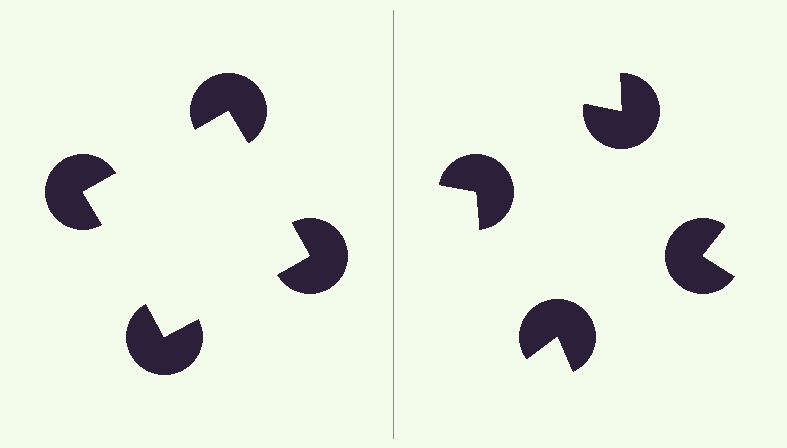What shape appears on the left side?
An illusory square.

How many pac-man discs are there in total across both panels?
8 — 4 on each side.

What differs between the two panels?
The pac-man discs are positioned identically on both sides; only the wedge orientations differ. On the left they align to a square; on the right they are misaligned.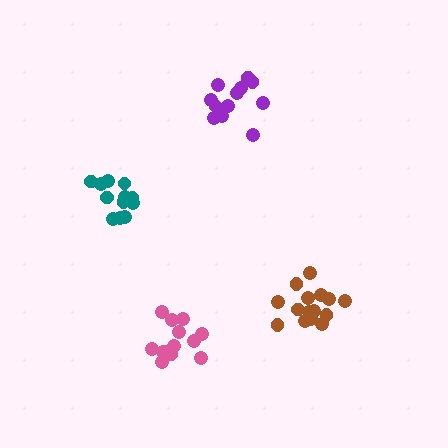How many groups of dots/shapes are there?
There are 4 groups.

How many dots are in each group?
Group 1: 12 dots, Group 2: 13 dots, Group 3: 13 dots, Group 4: 15 dots (53 total).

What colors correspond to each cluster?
The clusters are colored: teal, purple, pink, brown.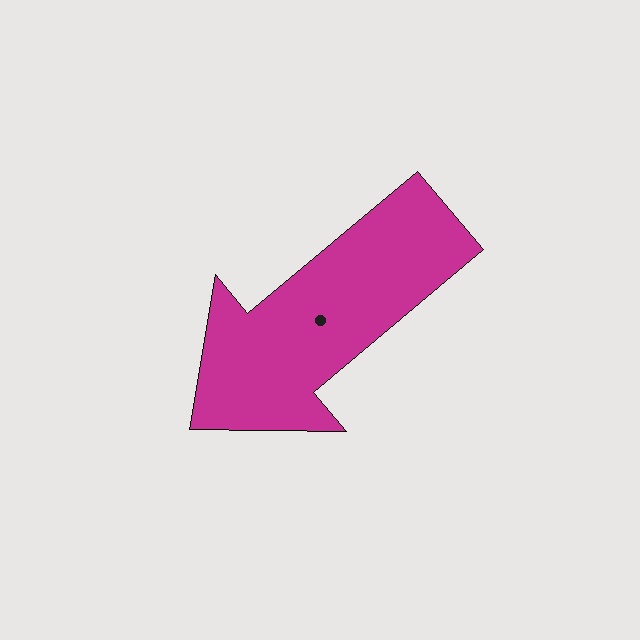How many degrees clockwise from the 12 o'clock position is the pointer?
Approximately 230 degrees.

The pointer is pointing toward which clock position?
Roughly 8 o'clock.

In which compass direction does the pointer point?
Southwest.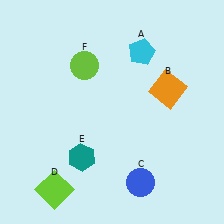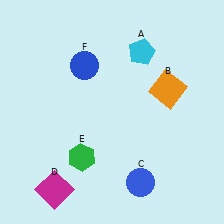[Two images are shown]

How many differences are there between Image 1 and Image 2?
There are 3 differences between the two images.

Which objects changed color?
D changed from lime to magenta. E changed from teal to green. F changed from lime to blue.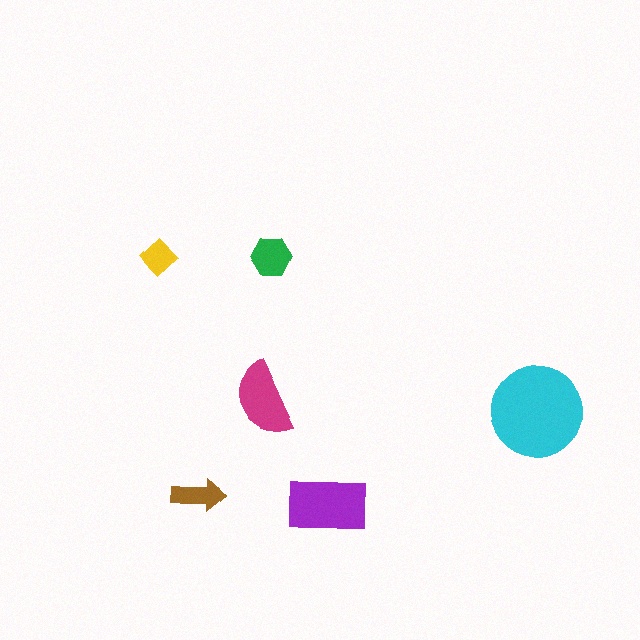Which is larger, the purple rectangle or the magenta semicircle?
The purple rectangle.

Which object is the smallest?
The yellow diamond.